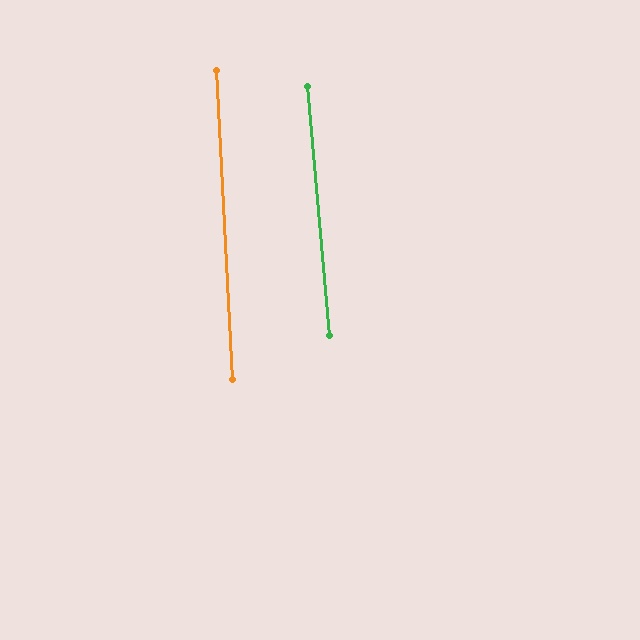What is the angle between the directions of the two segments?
Approximately 2 degrees.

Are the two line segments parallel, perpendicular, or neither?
Parallel — their directions differ by only 2.0°.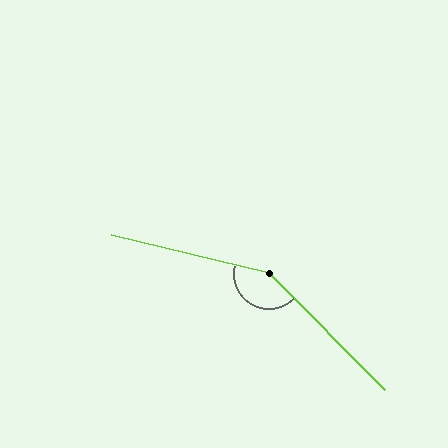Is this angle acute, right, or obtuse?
It is obtuse.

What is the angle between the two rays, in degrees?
Approximately 149 degrees.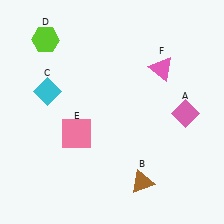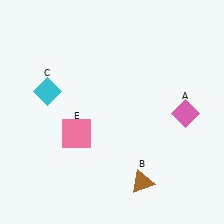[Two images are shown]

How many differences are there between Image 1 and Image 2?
There are 2 differences between the two images.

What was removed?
The lime hexagon (D), the pink triangle (F) were removed in Image 2.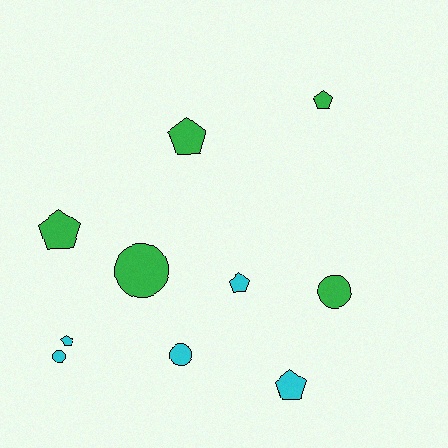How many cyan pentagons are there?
There are 3 cyan pentagons.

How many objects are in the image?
There are 10 objects.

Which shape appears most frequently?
Pentagon, with 6 objects.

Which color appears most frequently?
Cyan, with 5 objects.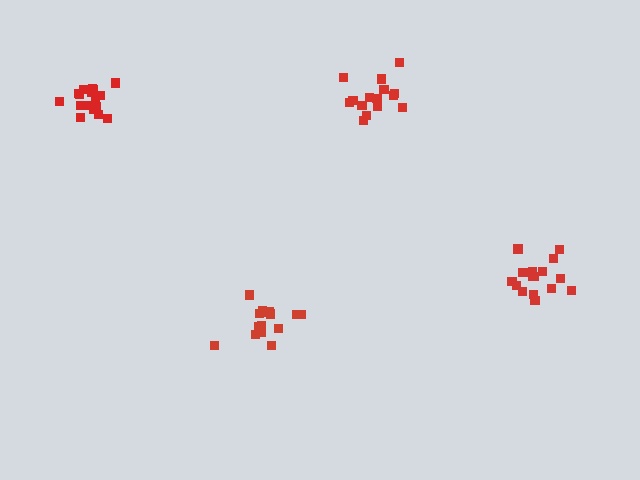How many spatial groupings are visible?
There are 4 spatial groupings.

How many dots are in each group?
Group 1: 15 dots, Group 2: 16 dots, Group 3: 15 dots, Group 4: 17 dots (63 total).